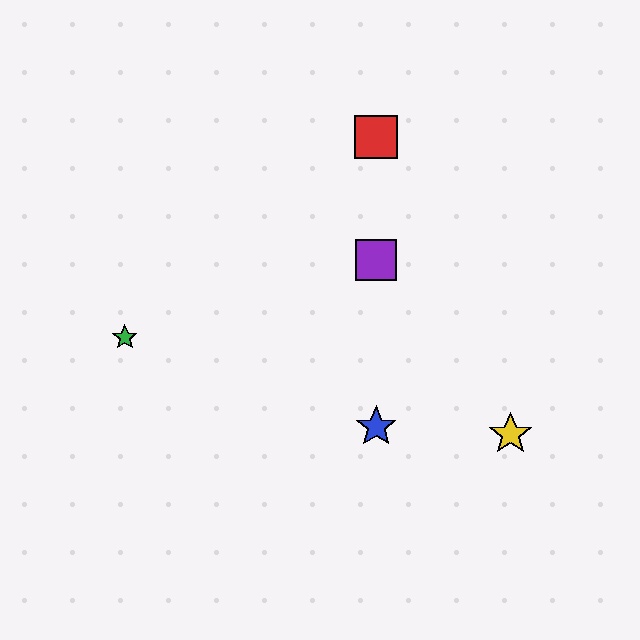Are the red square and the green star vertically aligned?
No, the red square is at x≈376 and the green star is at x≈125.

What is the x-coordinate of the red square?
The red square is at x≈376.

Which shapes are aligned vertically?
The red square, the blue star, the purple square are aligned vertically.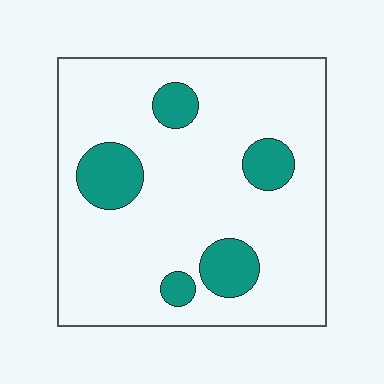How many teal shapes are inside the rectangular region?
5.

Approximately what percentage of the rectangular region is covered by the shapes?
Approximately 15%.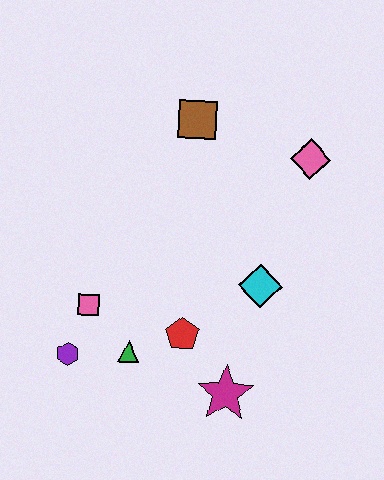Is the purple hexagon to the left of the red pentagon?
Yes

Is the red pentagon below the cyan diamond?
Yes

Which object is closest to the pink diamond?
The brown square is closest to the pink diamond.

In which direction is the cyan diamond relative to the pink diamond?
The cyan diamond is below the pink diamond.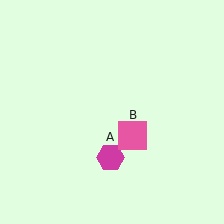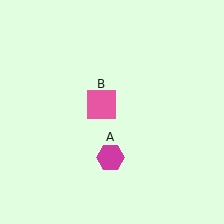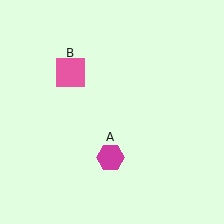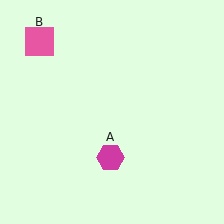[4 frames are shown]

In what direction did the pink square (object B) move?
The pink square (object B) moved up and to the left.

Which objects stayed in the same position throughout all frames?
Magenta hexagon (object A) remained stationary.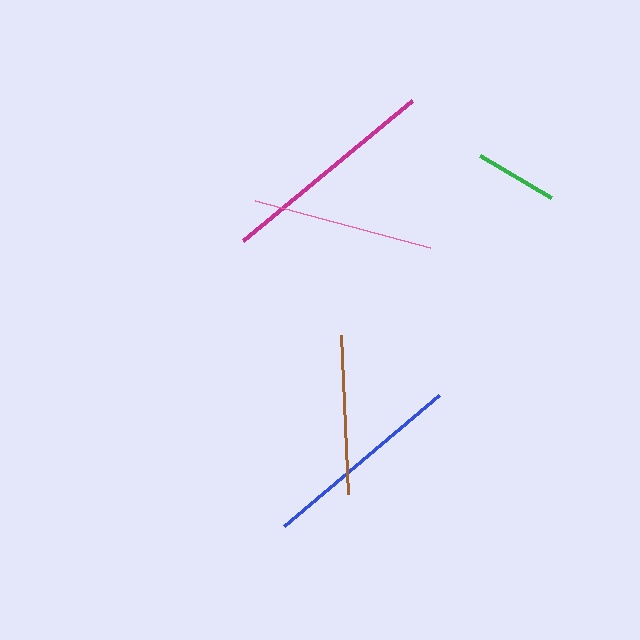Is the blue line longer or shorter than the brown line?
The blue line is longer than the brown line.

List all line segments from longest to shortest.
From longest to shortest: magenta, blue, pink, brown, green.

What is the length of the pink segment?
The pink segment is approximately 181 pixels long.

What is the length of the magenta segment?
The magenta segment is approximately 220 pixels long.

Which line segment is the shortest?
The green line is the shortest at approximately 83 pixels.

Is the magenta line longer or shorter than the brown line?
The magenta line is longer than the brown line.